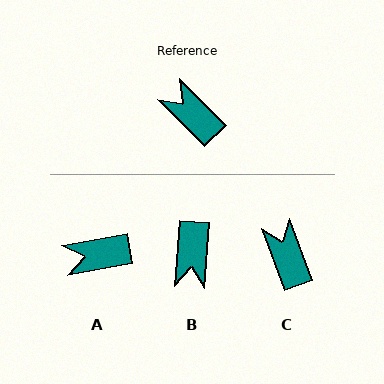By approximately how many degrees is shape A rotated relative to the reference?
Approximately 56 degrees counter-clockwise.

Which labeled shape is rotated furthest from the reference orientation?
B, about 131 degrees away.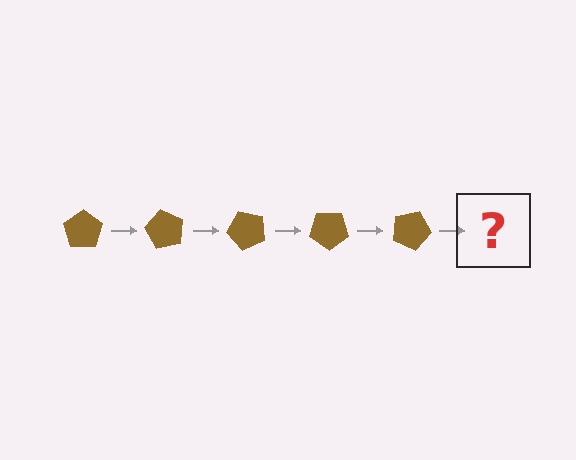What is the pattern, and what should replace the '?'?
The pattern is that the pentagon rotates 60 degrees each step. The '?' should be a brown pentagon rotated 300 degrees.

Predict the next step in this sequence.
The next step is a brown pentagon rotated 300 degrees.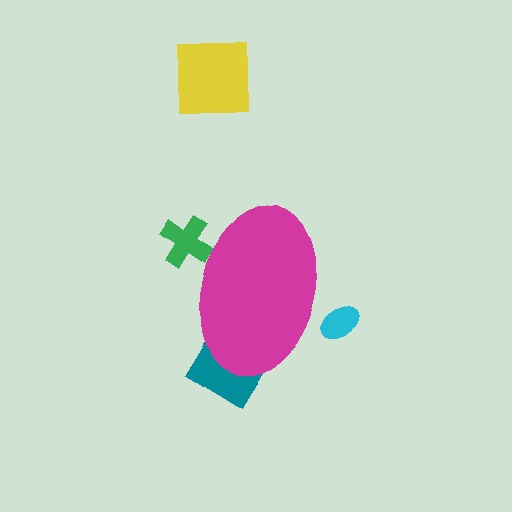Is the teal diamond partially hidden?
Yes, the teal diamond is partially hidden behind the magenta ellipse.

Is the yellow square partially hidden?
No, the yellow square is fully visible.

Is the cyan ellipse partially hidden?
Yes, the cyan ellipse is partially hidden behind the magenta ellipse.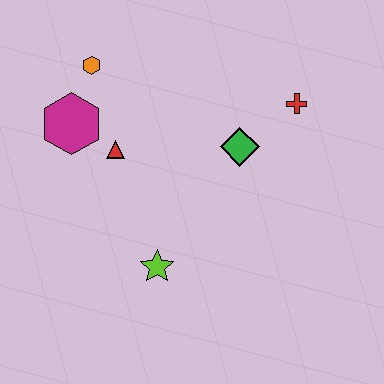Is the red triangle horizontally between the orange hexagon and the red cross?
Yes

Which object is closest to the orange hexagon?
The magenta hexagon is closest to the orange hexagon.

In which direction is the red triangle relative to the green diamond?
The red triangle is to the left of the green diamond.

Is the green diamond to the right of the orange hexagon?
Yes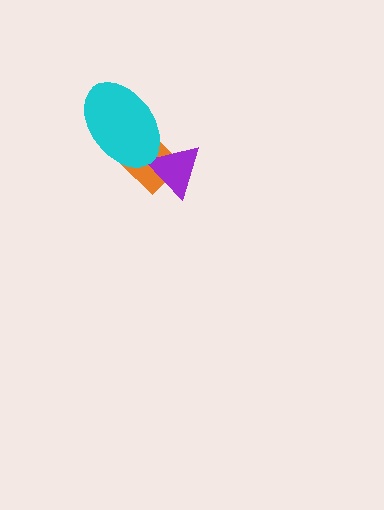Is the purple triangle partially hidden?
Yes, it is partially covered by another shape.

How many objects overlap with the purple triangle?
2 objects overlap with the purple triangle.